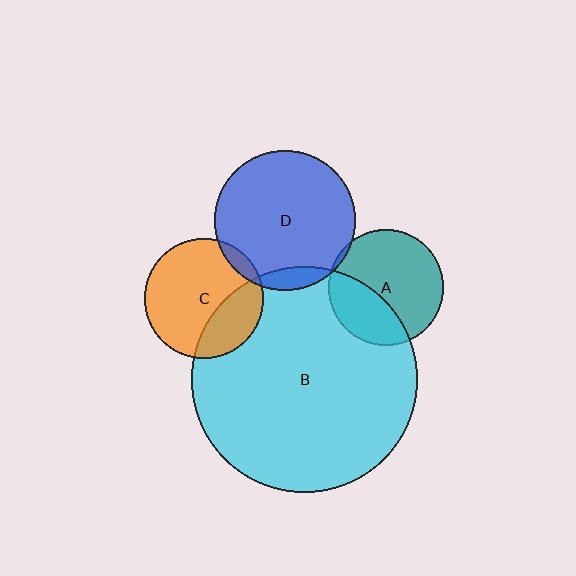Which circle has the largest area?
Circle B (cyan).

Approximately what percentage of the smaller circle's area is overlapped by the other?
Approximately 5%.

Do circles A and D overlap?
Yes.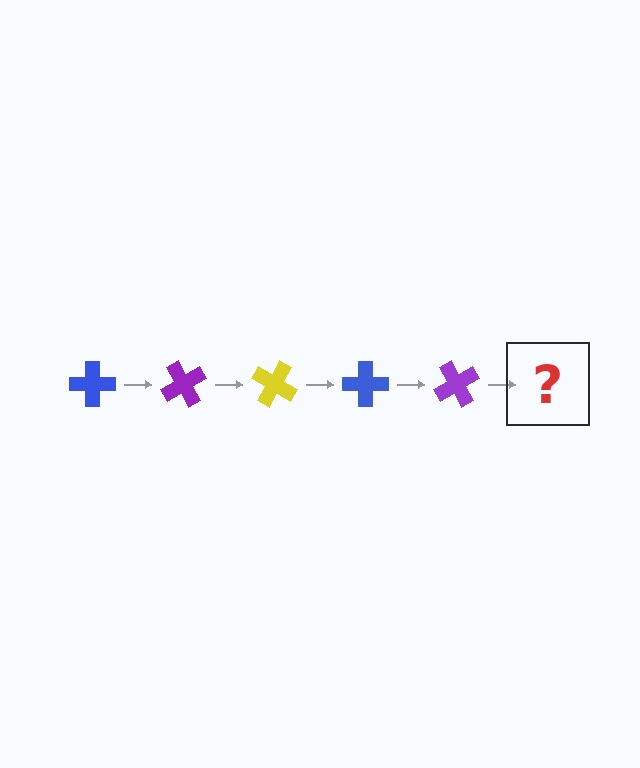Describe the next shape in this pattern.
It should be a yellow cross, rotated 300 degrees from the start.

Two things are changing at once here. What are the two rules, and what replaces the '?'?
The two rules are that it rotates 60 degrees each step and the color cycles through blue, purple, and yellow. The '?' should be a yellow cross, rotated 300 degrees from the start.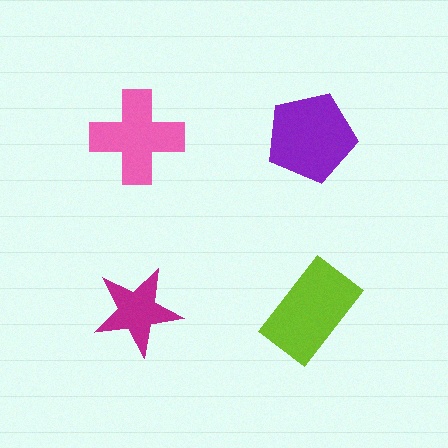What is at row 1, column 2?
A purple pentagon.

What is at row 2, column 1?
A magenta star.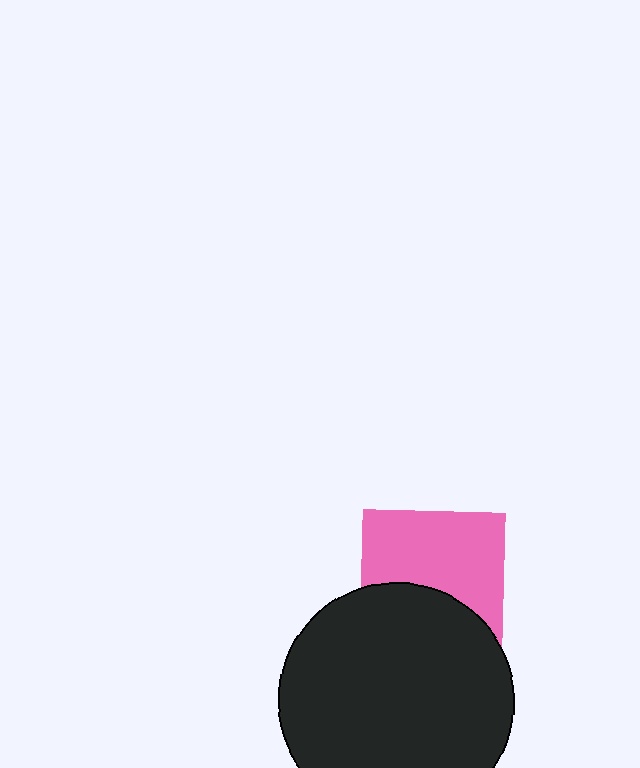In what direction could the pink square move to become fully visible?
The pink square could move up. That would shift it out from behind the black circle entirely.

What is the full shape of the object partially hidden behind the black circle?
The partially hidden object is a pink square.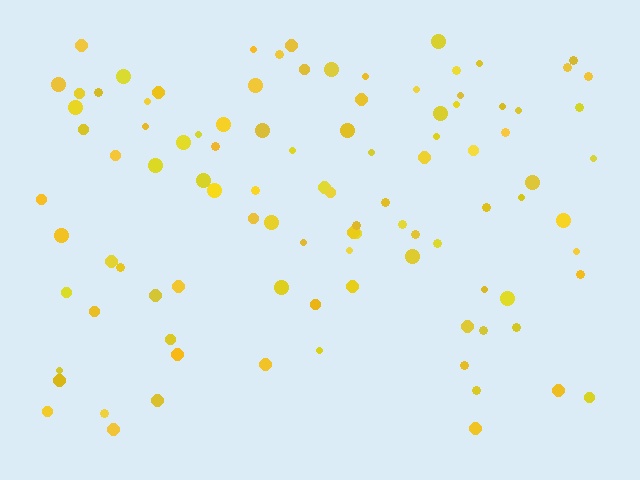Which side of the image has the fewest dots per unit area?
The bottom.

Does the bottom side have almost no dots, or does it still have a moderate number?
Still a moderate number, just noticeably fewer than the top.